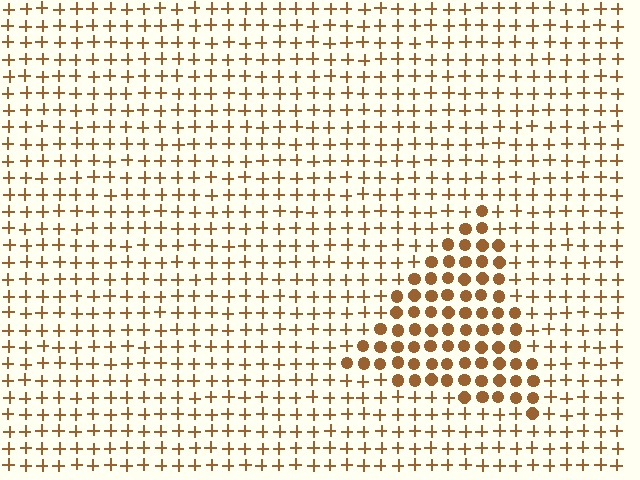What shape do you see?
I see a triangle.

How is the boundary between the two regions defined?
The boundary is defined by a change in element shape: circles inside vs. plus signs outside. All elements share the same color and spacing.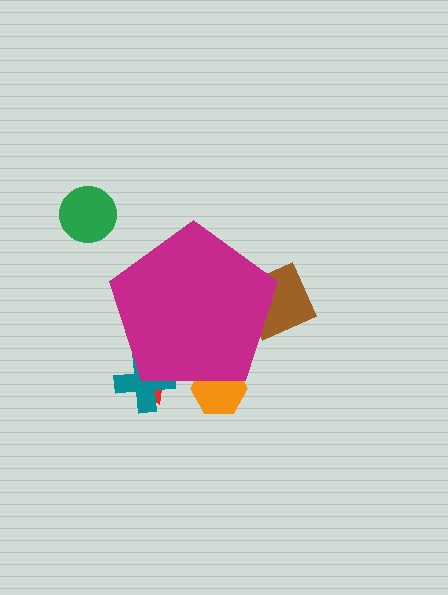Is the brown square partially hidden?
Yes, the brown square is partially hidden behind the magenta pentagon.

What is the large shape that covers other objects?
A magenta pentagon.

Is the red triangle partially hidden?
Yes, the red triangle is partially hidden behind the magenta pentagon.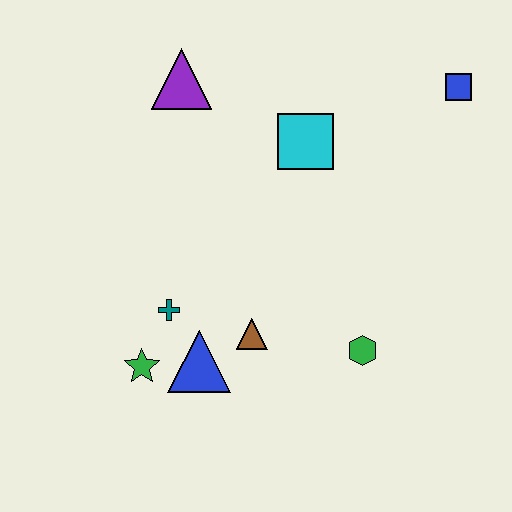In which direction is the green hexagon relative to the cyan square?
The green hexagon is below the cyan square.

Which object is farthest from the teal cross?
The blue square is farthest from the teal cross.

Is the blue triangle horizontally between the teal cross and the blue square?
Yes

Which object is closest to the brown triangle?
The blue triangle is closest to the brown triangle.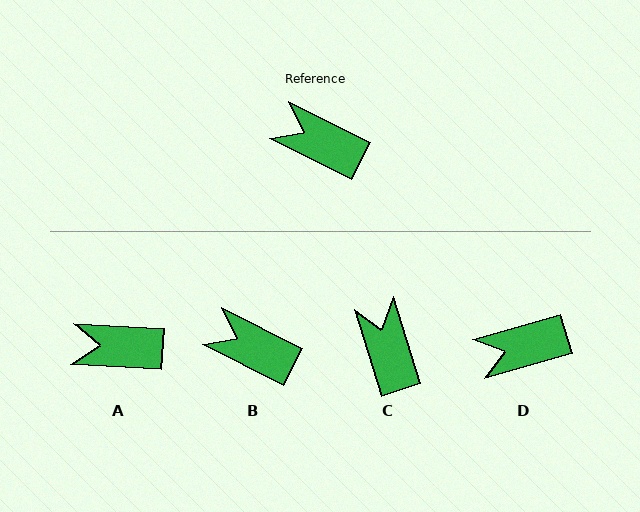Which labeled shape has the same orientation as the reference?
B.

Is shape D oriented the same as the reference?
No, it is off by about 43 degrees.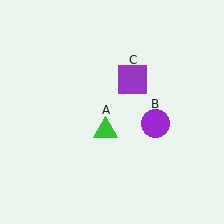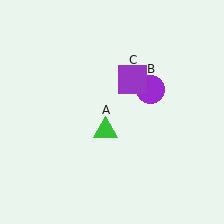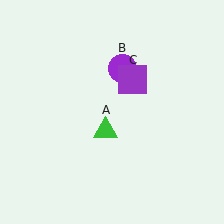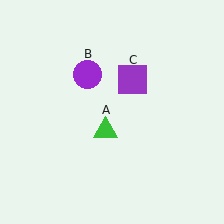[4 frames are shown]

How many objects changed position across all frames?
1 object changed position: purple circle (object B).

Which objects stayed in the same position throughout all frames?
Green triangle (object A) and purple square (object C) remained stationary.